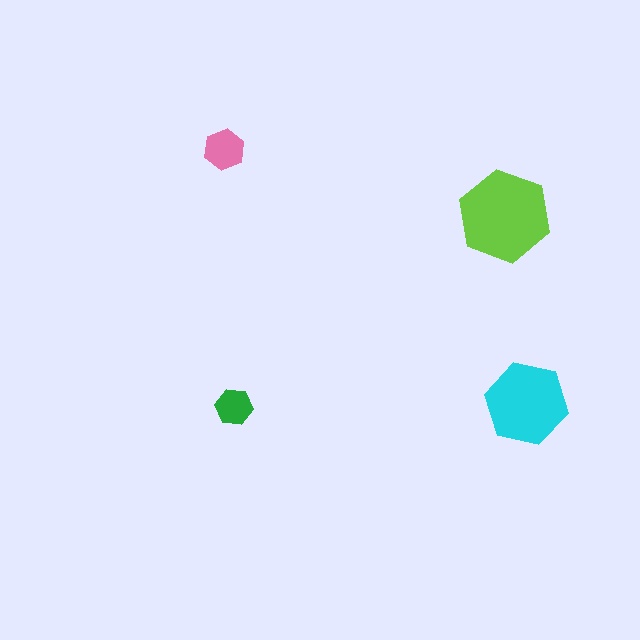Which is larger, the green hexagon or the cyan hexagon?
The cyan one.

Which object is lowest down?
The green hexagon is bottommost.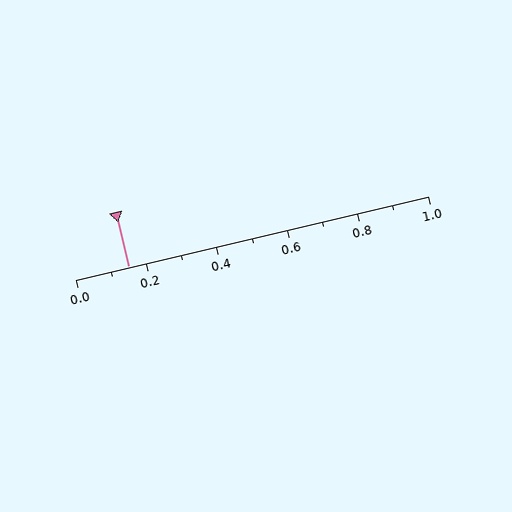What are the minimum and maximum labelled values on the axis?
The axis runs from 0.0 to 1.0.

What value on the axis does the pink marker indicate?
The marker indicates approximately 0.15.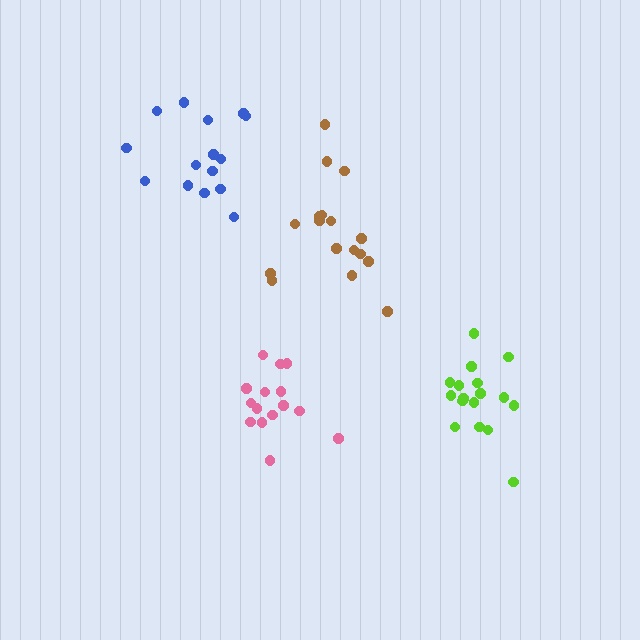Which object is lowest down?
The pink cluster is bottommost.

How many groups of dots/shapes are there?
There are 4 groups.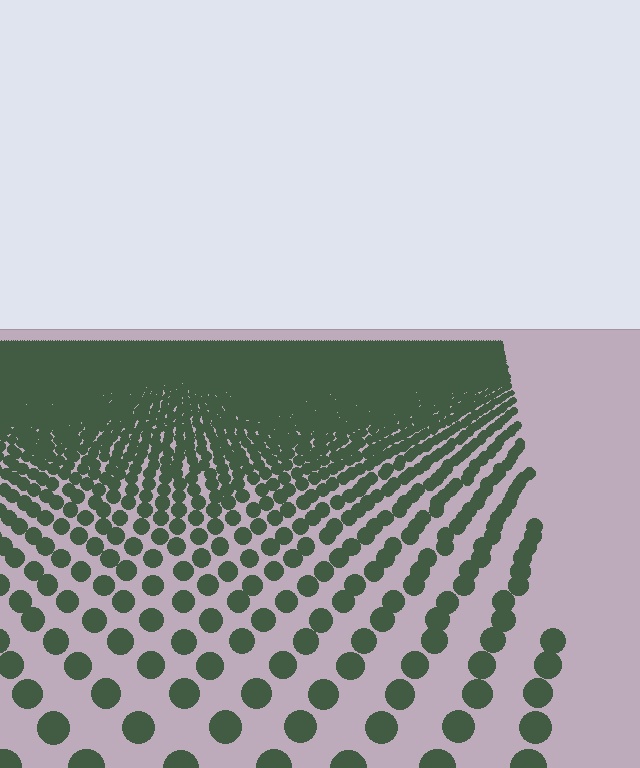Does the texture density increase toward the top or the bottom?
Density increases toward the top.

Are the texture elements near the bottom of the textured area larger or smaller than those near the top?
Larger. Near the bottom, elements are closer to the viewer and appear at a bigger on-screen size.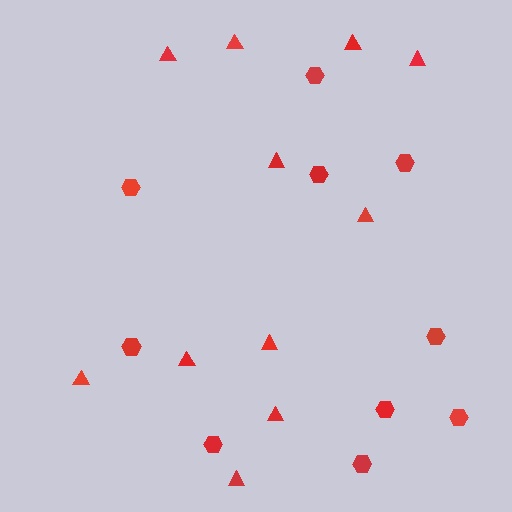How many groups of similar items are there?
There are 2 groups: one group of hexagons (10) and one group of triangles (11).